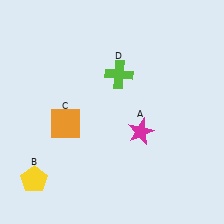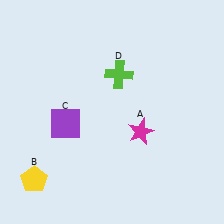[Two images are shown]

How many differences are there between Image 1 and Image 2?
There is 1 difference between the two images.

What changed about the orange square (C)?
In Image 1, C is orange. In Image 2, it changed to purple.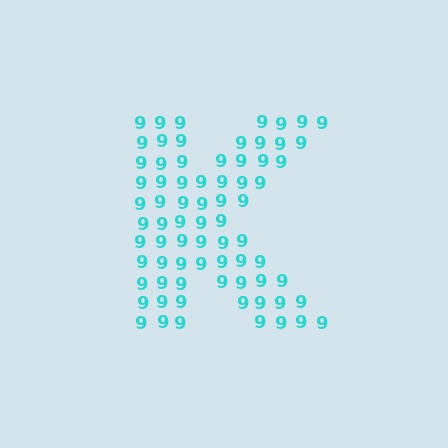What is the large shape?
The large shape is the letter K.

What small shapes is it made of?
It is made of small digit 9's.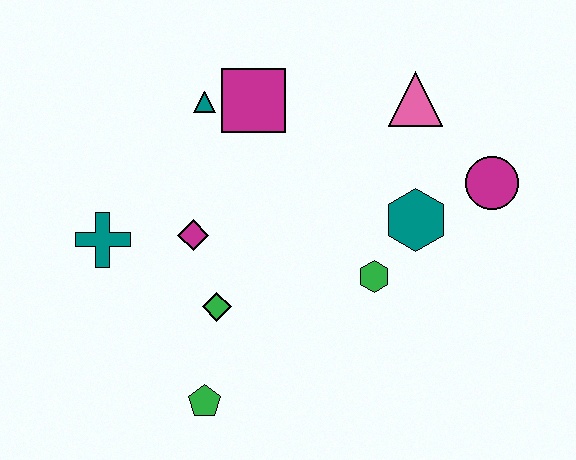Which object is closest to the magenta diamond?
The green diamond is closest to the magenta diamond.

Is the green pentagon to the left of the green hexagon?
Yes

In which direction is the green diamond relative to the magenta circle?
The green diamond is to the left of the magenta circle.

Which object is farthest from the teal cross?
The magenta circle is farthest from the teal cross.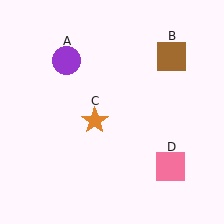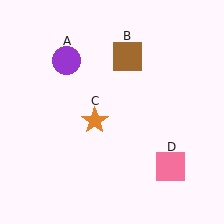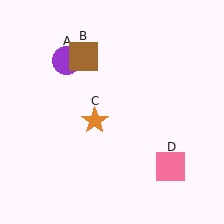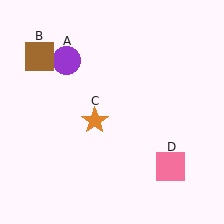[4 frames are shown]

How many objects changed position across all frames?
1 object changed position: brown square (object B).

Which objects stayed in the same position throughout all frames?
Purple circle (object A) and orange star (object C) and pink square (object D) remained stationary.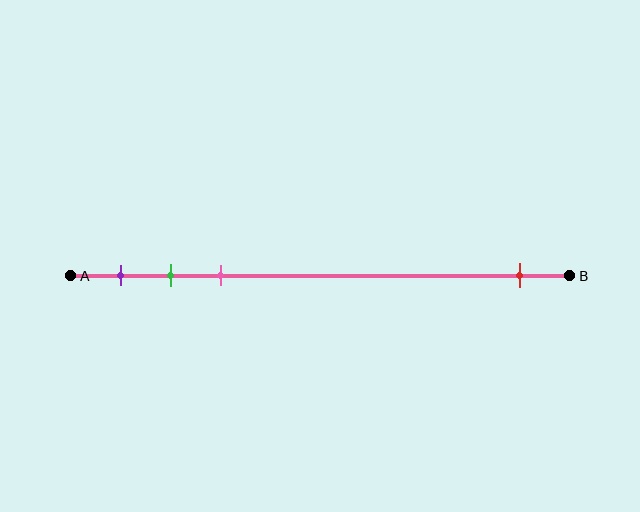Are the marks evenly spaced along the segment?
No, the marks are not evenly spaced.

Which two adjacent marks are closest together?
The green and pink marks are the closest adjacent pair.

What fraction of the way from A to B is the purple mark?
The purple mark is approximately 10% (0.1) of the way from A to B.